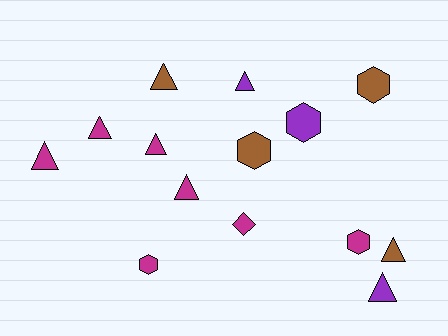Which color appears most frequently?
Magenta, with 7 objects.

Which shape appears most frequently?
Triangle, with 8 objects.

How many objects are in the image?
There are 14 objects.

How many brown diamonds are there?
There are no brown diamonds.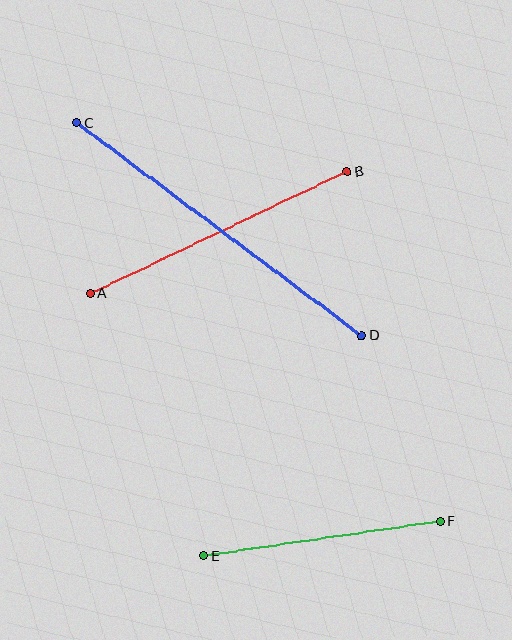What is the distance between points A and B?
The distance is approximately 284 pixels.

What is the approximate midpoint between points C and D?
The midpoint is at approximately (220, 229) pixels.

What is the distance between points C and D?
The distance is approximately 356 pixels.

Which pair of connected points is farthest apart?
Points C and D are farthest apart.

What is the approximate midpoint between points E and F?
The midpoint is at approximately (322, 539) pixels.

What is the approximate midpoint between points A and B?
The midpoint is at approximately (219, 232) pixels.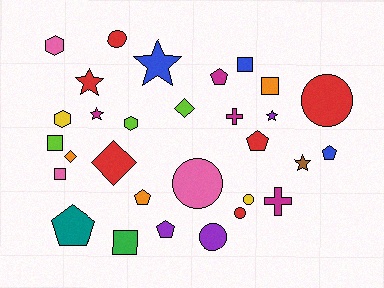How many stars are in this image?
There are 5 stars.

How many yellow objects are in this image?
There are 2 yellow objects.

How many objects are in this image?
There are 30 objects.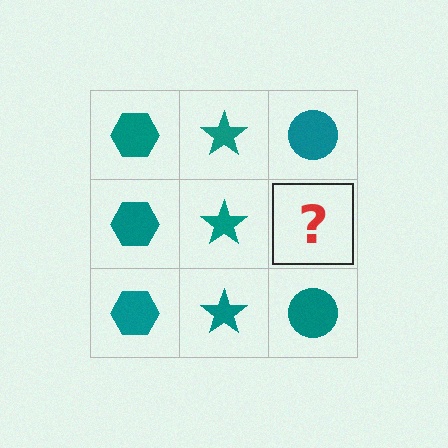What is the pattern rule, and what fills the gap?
The rule is that each column has a consistent shape. The gap should be filled with a teal circle.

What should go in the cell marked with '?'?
The missing cell should contain a teal circle.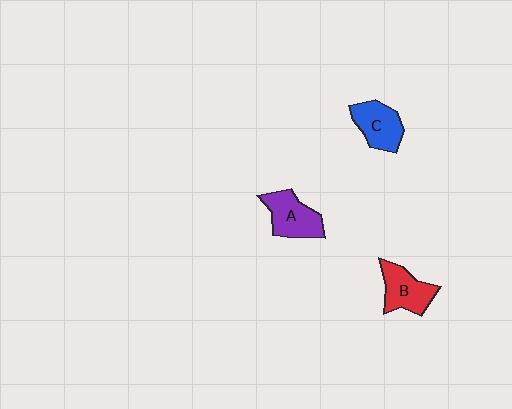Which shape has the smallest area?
Shape C (blue).